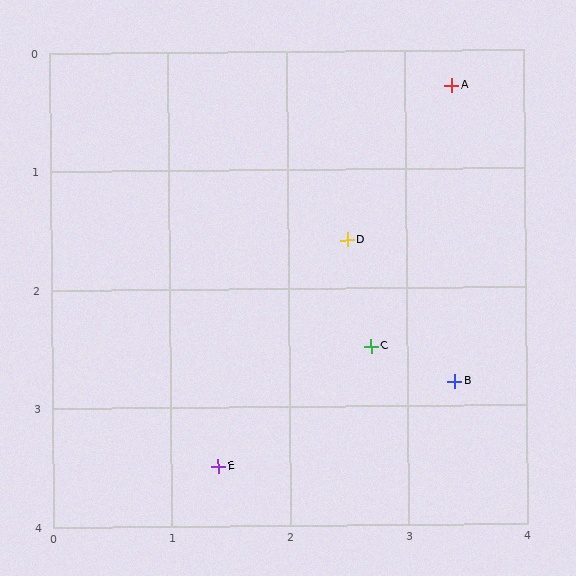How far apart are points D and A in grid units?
Points D and A are about 1.6 grid units apart.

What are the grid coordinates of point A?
Point A is at approximately (3.4, 0.3).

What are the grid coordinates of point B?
Point B is at approximately (3.4, 2.8).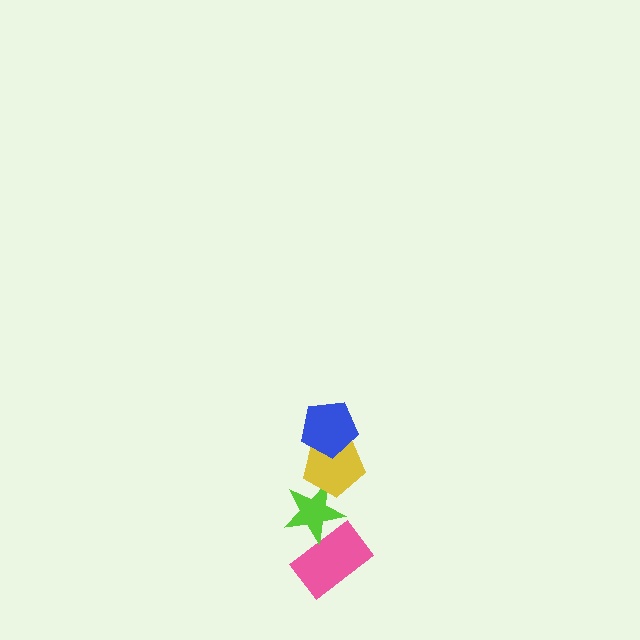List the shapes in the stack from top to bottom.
From top to bottom: the blue pentagon, the yellow pentagon, the lime star, the pink rectangle.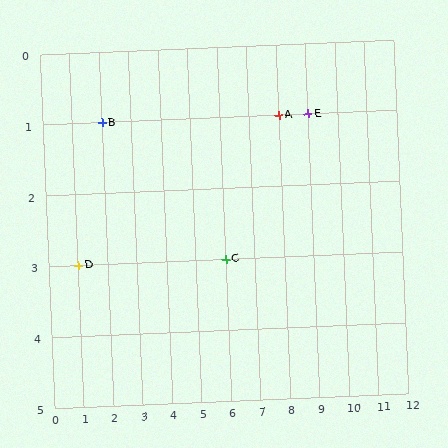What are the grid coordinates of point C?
Point C is at grid coordinates (6, 3).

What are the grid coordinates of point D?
Point D is at grid coordinates (1, 3).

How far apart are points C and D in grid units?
Points C and D are 5 columns apart.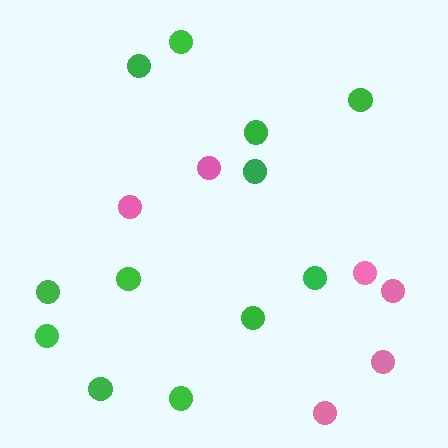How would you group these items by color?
There are 2 groups: one group of pink circles (6) and one group of green circles (12).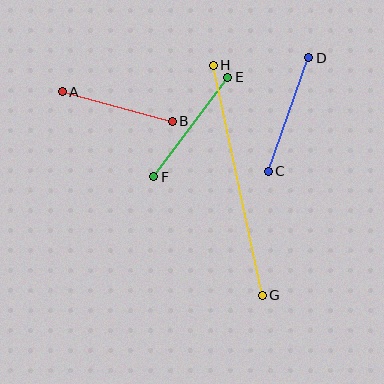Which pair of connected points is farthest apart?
Points G and H are farthest apart.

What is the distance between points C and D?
The distance is approximately 121 pixels.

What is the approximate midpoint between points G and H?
The midpoint is at approximately (238, 180) pixels.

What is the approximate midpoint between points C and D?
The midpoint is at approximately (289, 115) pixels.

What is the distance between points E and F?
The distance is approximately 124 pixels.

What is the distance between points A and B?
The distance is approximately 114 pixels.